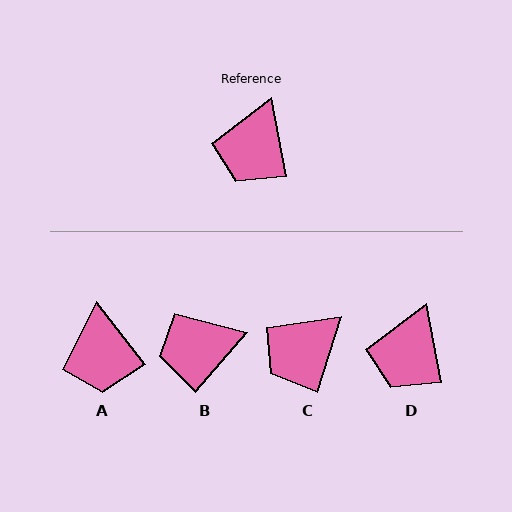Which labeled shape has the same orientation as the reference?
D.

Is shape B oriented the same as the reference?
No, it is off by about 51 degrees.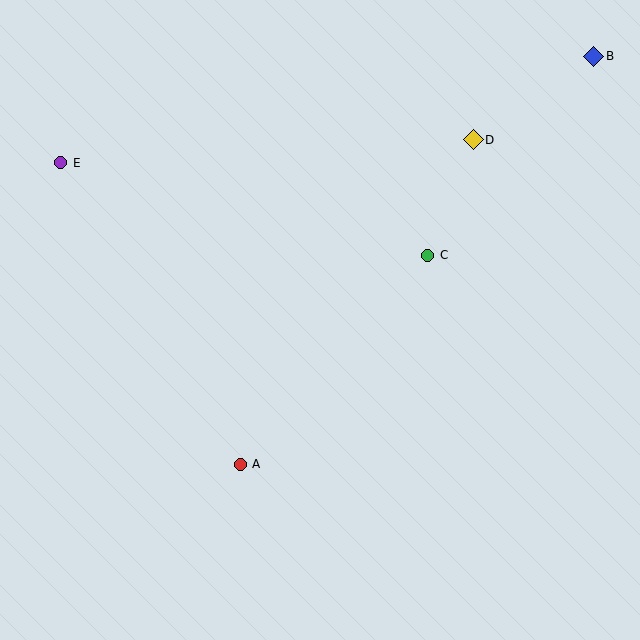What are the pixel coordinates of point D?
Point D is at (473, 140).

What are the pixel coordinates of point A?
Point A is at (240, 464).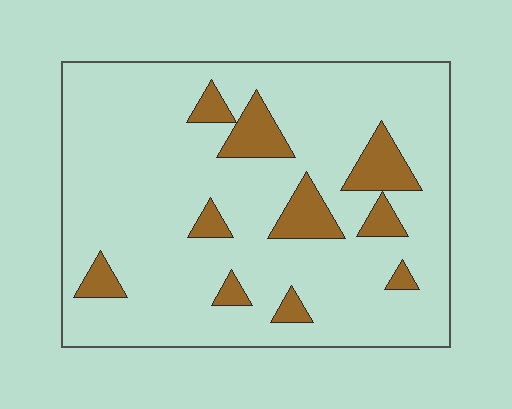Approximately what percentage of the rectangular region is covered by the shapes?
Approximately 15%.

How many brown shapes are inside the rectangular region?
10.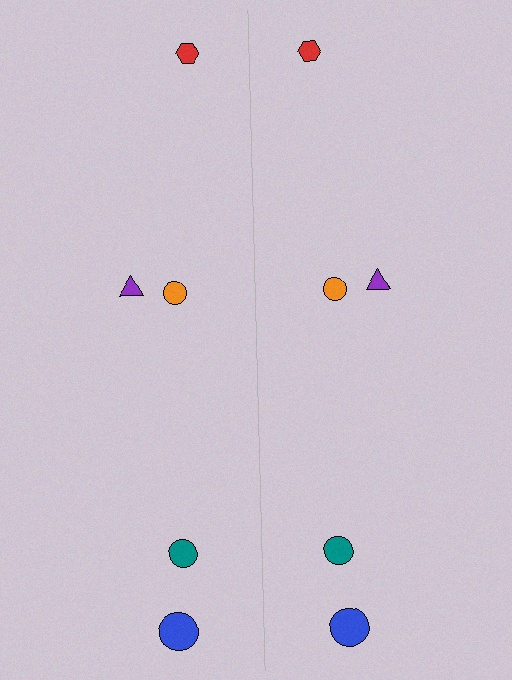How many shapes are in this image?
There are 10 shapes in this image.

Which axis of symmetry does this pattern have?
The pattern has a vertical axis of symmetry running through the center of the image.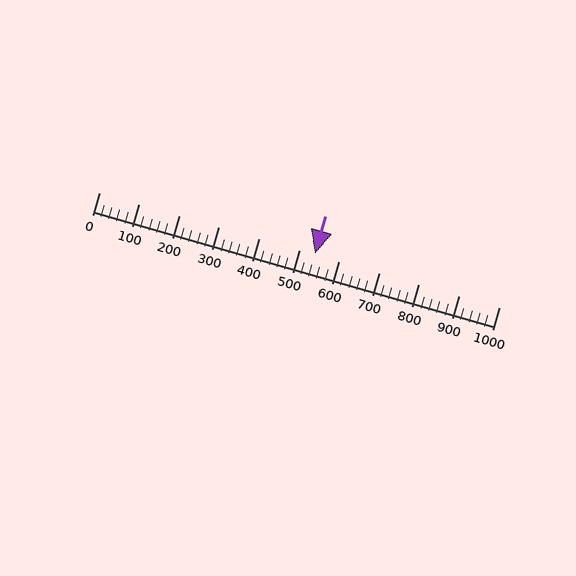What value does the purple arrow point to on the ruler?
The purple arrow points to approximately 541.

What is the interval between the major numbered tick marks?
The major tick marks are spaced 100 units apart.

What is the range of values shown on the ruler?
The ruler shows values from 0 to 1000.